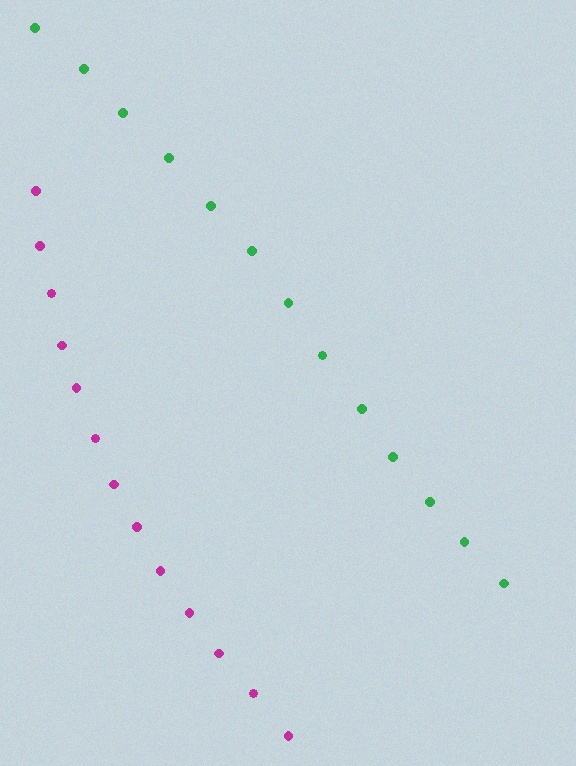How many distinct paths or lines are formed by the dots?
There are 2 distinct paths.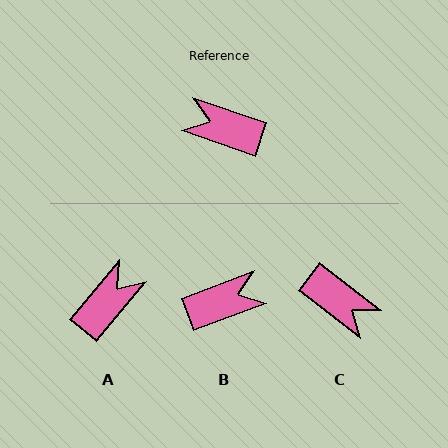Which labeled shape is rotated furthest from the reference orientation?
C, about 162 degrees away.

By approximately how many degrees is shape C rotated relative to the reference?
Approximately 162 degrees counter-clockwise.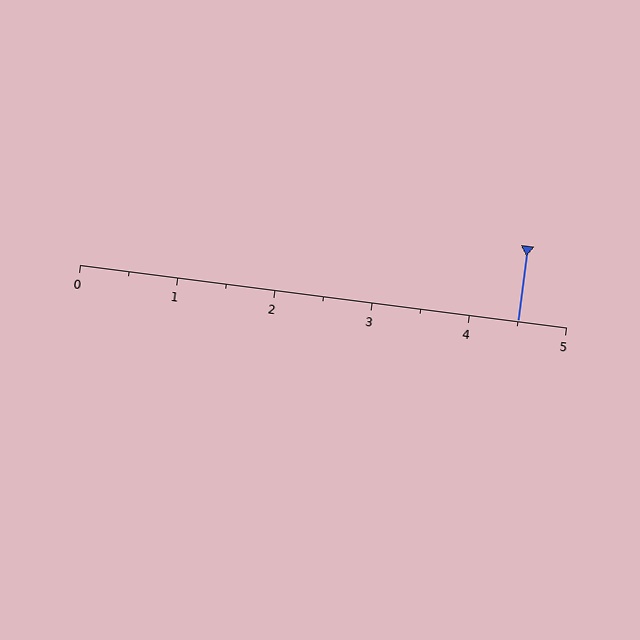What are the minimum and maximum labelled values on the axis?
The axis runs from 0 to 5.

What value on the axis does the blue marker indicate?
The marker indicates approximately 4.5.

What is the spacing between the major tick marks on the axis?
The major ticks are spaced 1 apart.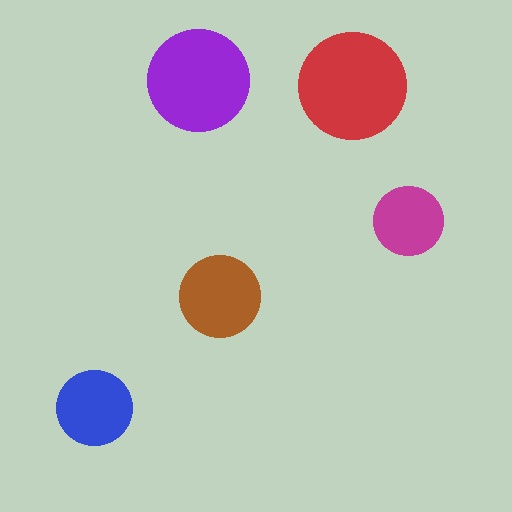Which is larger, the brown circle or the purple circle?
The purple one.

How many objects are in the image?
There are 5 objects in the image.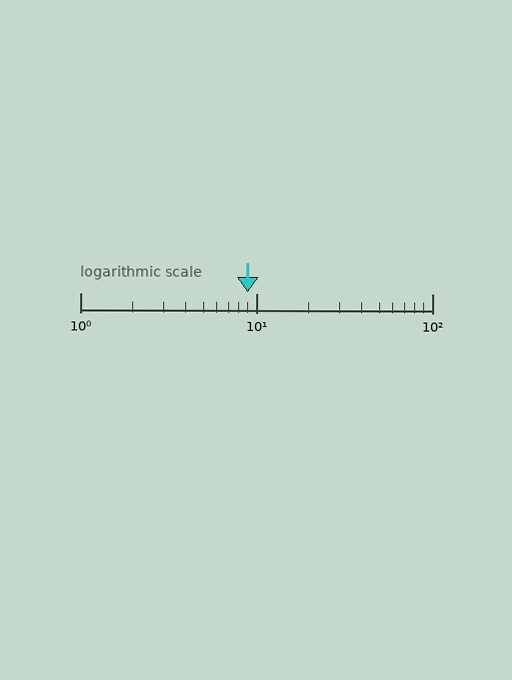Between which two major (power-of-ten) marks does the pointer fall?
The pointer is between 1 and 10.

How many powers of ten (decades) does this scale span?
The scale spans 2 decades, from 1 to 100.